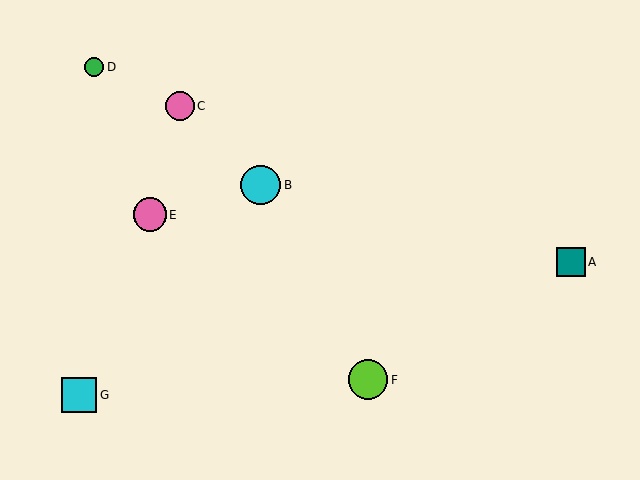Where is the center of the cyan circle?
The center of the cyan circle is at (261, 185).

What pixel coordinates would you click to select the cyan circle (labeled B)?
Click at (261, 185) to select the cyan circle B.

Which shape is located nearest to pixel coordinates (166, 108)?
The pink circle (labeled C) at (180, 106) is nearest to that location.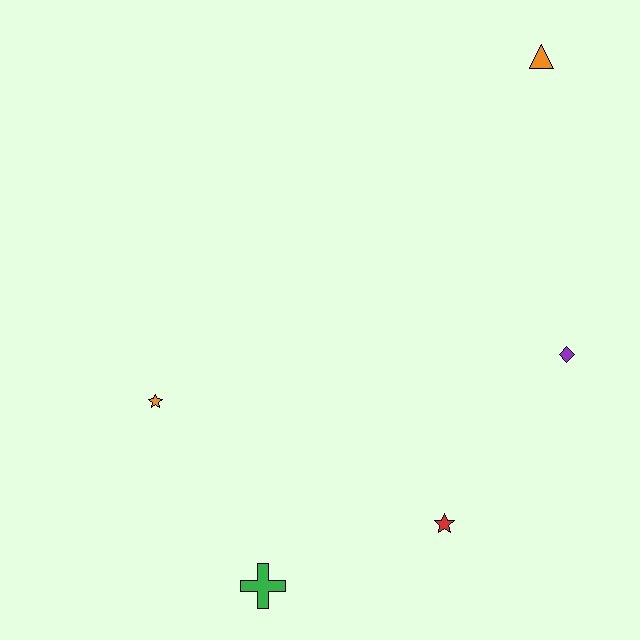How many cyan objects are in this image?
There are no cyan objects.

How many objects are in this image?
There are 5 objects.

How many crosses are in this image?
There is 1 cross.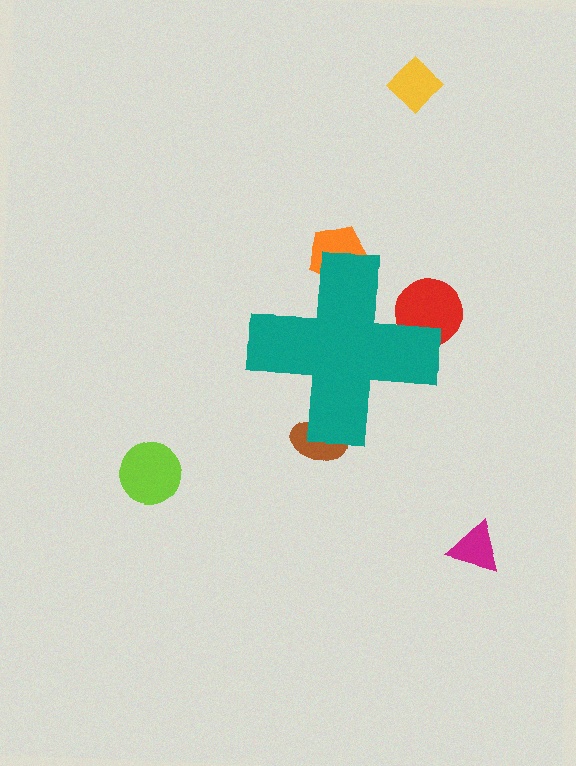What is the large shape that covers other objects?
A teal cross.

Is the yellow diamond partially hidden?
No, the yellow diamond is fully visible.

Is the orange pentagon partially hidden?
Yes, the orange pentagon is partially hidden behind the teal cross.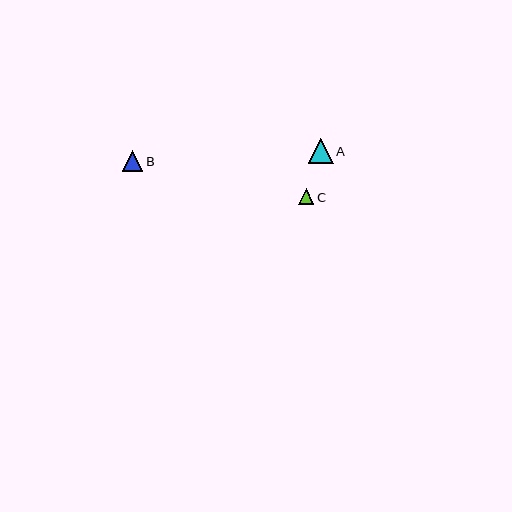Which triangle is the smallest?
Triangle C is the smallest with a size of approximately 16 pixels.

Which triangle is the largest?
Triangle A is the largest with a size of approximately 25 pixels.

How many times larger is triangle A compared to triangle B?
Triangle A is approximately 1.2 times the size of triangle B.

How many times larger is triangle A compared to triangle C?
Triangle A is approximately 1.6 times the size of triangle C.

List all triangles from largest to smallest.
From largest to smallest: A, B, C.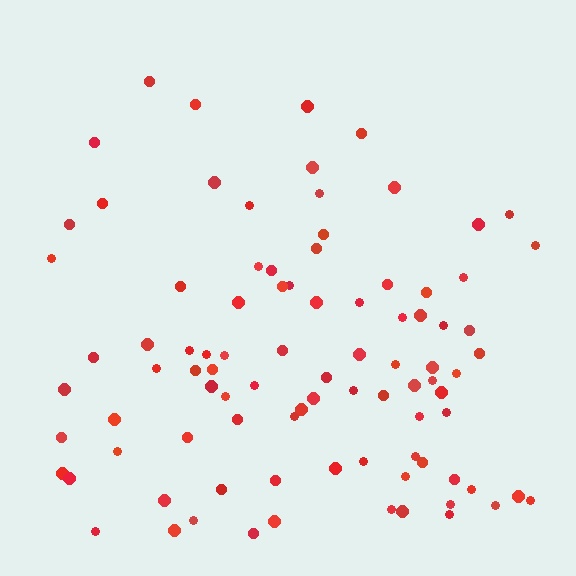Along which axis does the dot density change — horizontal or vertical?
Vertical.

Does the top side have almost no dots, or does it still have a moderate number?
Still a moderate number, just noticeably fewer than the bottom.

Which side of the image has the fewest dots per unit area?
The top.